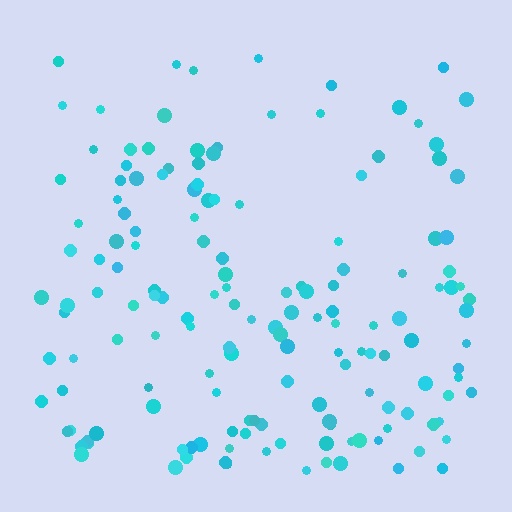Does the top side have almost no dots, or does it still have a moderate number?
Still a moderate number, just noticeably fewer than the bottom.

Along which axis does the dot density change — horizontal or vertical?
Vertical.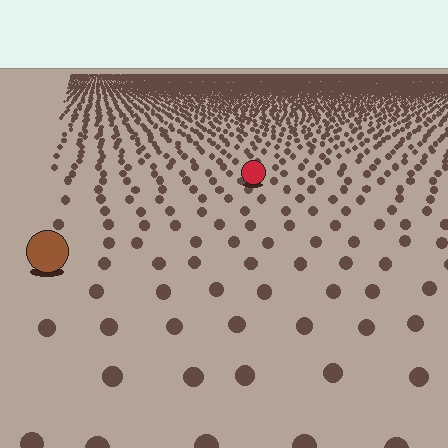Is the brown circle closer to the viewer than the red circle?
Yes. The brown circle is closer — you can tell from the texture gradient: the ground texture is coarser near it.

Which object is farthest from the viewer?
The red circle is farthest from the viewer. It appears smaller and the ground texture around it is denser.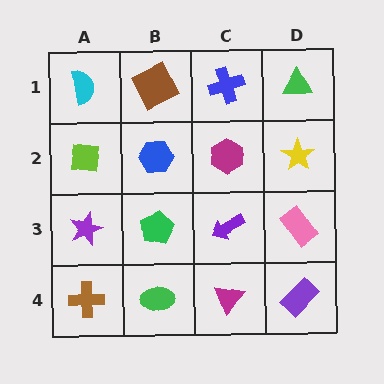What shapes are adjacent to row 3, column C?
A magenta hexagon (row 2, column C), a magenta triangle (row 4, column C), a green pentagon (row 3, column B), a pink rectangle (row 3, column D).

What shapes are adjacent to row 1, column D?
A yellow star (row 2, column D), a blue cross (row 1, column C).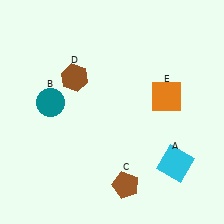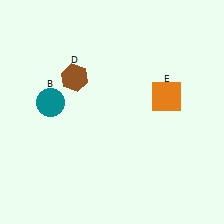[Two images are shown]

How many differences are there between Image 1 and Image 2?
There are 2 differences between the two images.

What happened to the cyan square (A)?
The cyan square (A) was removed in Image 2. It was in the bottom-right area of Image 1.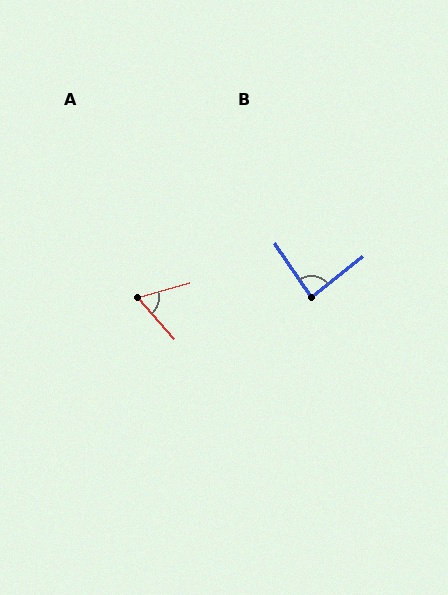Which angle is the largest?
B, at approximately 86 degrees.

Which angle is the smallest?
A, at approximately 64 degrees.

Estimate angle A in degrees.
Approximately 64 degrees.